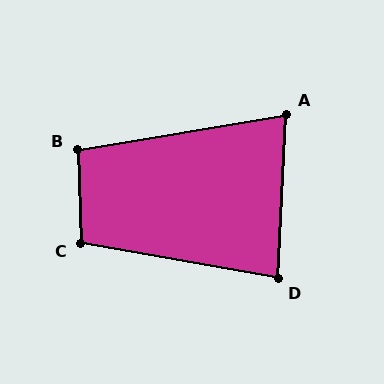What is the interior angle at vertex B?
Approximately 97 degrees (obtuse).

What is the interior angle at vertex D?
Approximately 83 degrees (acute).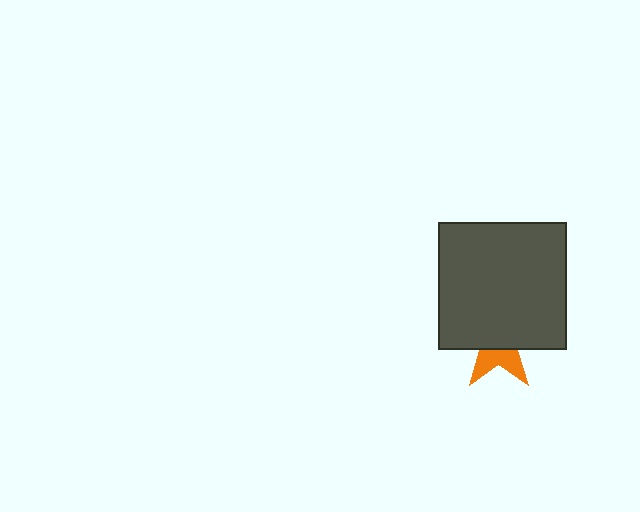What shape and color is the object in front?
The object in front is a dark gray square.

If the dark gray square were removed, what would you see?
You would see the complete orange star.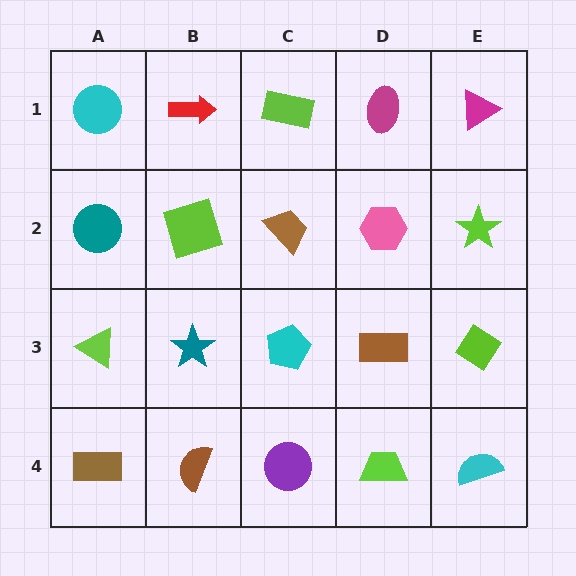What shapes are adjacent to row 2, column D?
A magenta ellipse (row 1, column D), a brown rectangle (row 3, column D), a brown trapezoid (row 2, column C), a lime star (row 2, column E).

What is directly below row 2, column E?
A lime diamond.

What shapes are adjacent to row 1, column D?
A pink hexagon (row 2, column D), a lime rectangle (row 1, column C), a magenta triangle (row 1, column E).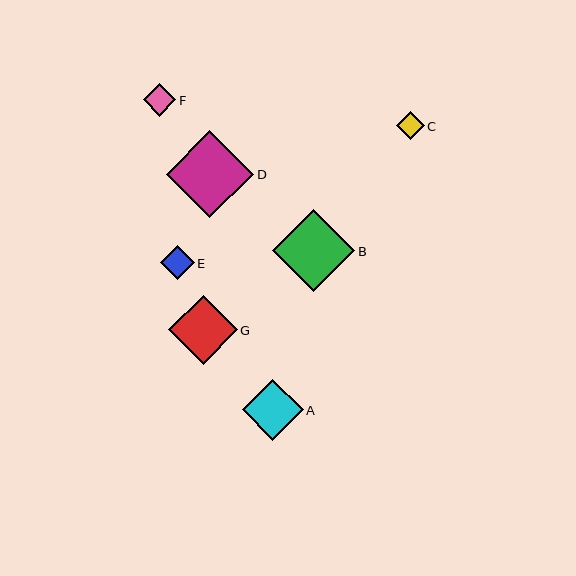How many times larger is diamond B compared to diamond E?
Diamond B is approximately 2.4 times the size of diamond E.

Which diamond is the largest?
Diamond D is the largest with a size of approximately 87 pixels.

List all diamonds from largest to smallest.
From largest to smallest: D, B, G, A, E, F, C.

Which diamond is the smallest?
Diamond C is the smallest with a size of approximately 27 pixels.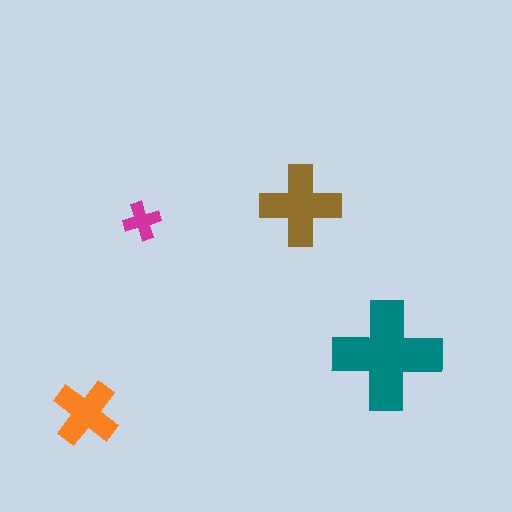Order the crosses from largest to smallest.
the teal one, the brown one, the orange one, the magenta one.